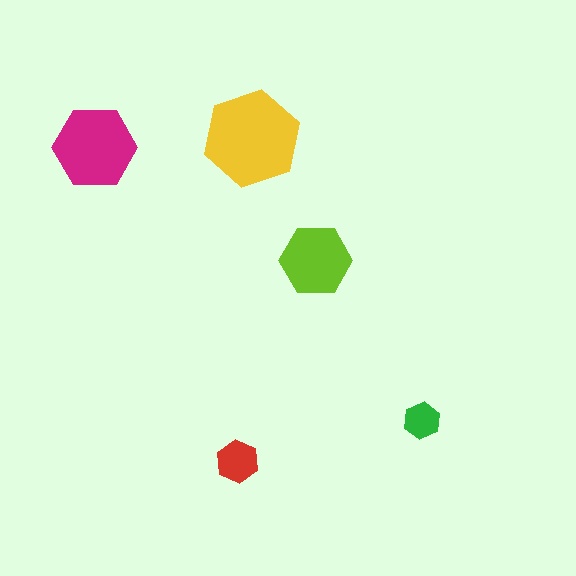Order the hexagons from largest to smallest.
the yellow one, the magenta one, the lime one, the red one, the green one.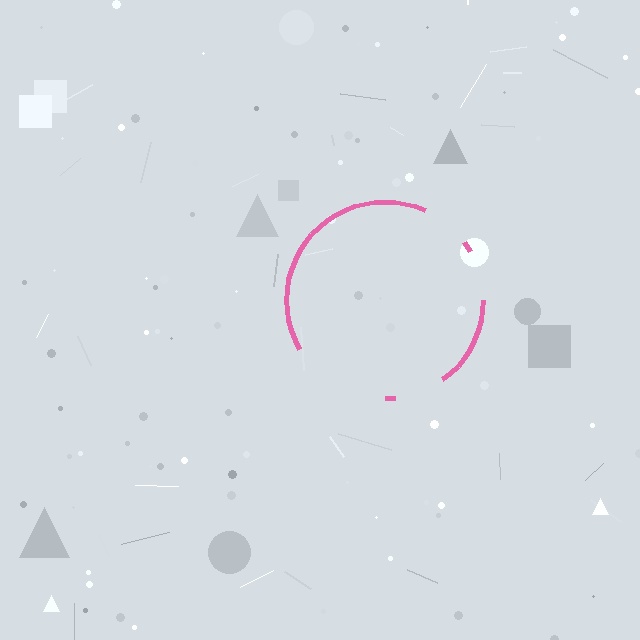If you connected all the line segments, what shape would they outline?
They would outline a circle.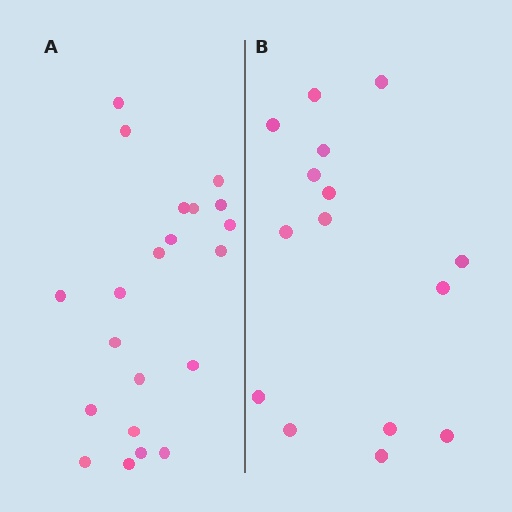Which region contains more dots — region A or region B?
Region A (the left region) has more dots.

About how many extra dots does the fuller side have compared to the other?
Region A has about 6 more dots than region B.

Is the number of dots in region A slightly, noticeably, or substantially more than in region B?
Region A has noticeably more, but not dramatically so. The ratio is roughly 1.4 to 1.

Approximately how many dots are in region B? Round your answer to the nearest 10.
About 20 dots. (The exact count is 15, which rounds to 20.)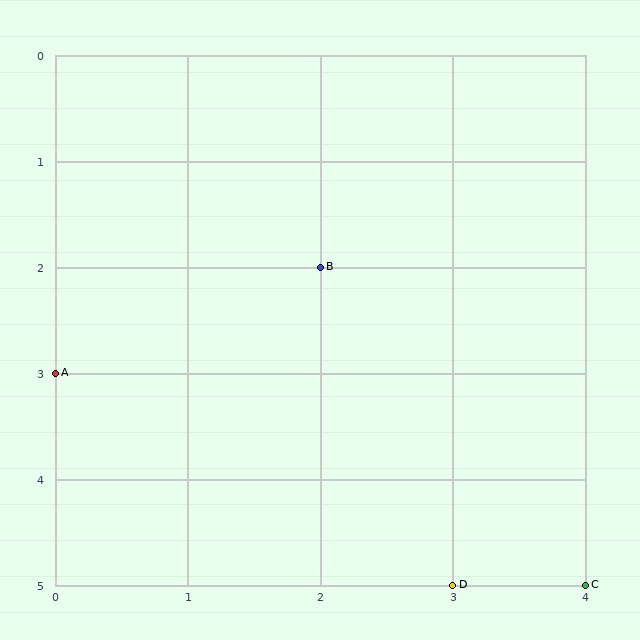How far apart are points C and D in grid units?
Points C and D are 1 column apart.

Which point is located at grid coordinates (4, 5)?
Point C is at (4, 5).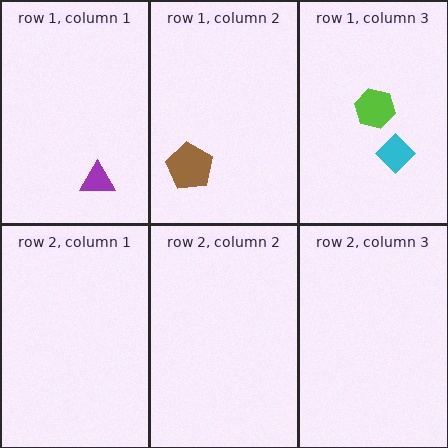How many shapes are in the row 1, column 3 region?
2.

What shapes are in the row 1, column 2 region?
The brown pentagon.